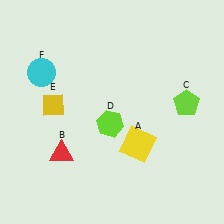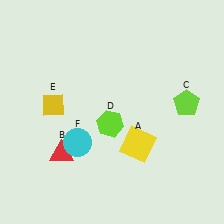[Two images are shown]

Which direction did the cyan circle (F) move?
The cyan circle (F) moved down.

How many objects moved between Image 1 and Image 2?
1 object moved between the two images.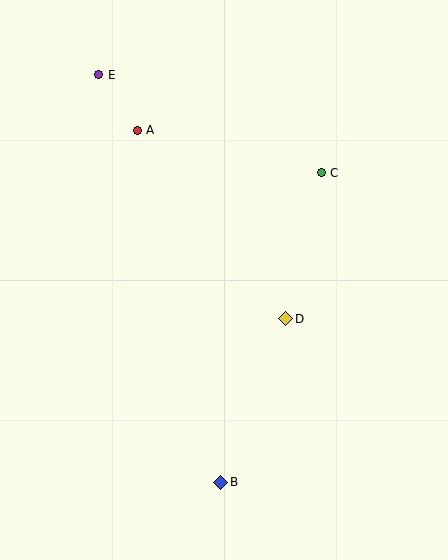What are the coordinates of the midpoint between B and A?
The midpoint between B and A is at (179, 306).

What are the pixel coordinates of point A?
Point A is at (137, 130).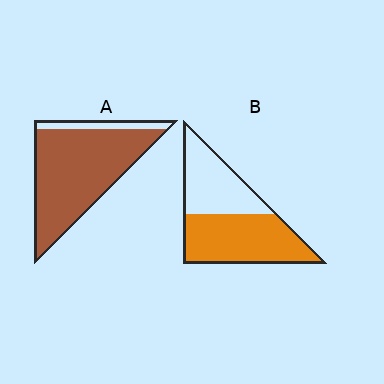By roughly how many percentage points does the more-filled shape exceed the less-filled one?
By roughly 30 percentage points (A over B).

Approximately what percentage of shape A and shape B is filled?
A is approximately 90% and B is approximately 55%.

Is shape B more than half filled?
Yes.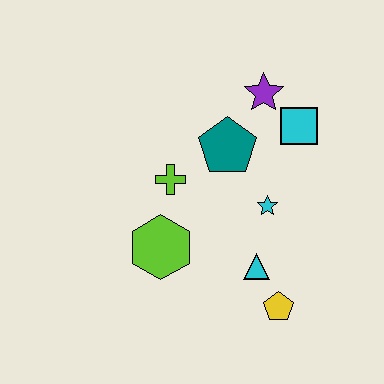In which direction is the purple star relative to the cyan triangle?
The purple star is above the cyan triangle.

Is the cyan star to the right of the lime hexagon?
Yes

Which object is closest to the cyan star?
The cyan triangle is closest to the cyan star.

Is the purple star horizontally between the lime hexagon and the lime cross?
No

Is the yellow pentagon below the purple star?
Yes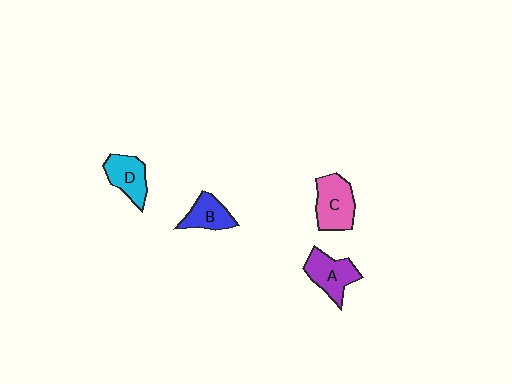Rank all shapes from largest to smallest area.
From largest to smallest: C (pink), A (purple), D (cyan), B (blue).